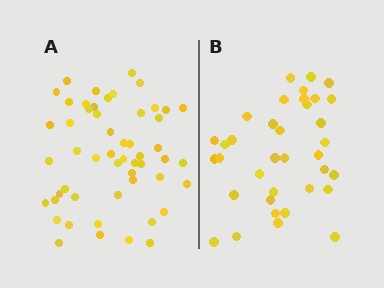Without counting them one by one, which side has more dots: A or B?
Region A (the left region) has more dots.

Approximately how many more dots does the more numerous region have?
Region A has approximately 15 more dots than region B.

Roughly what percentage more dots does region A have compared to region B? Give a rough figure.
About 45% more.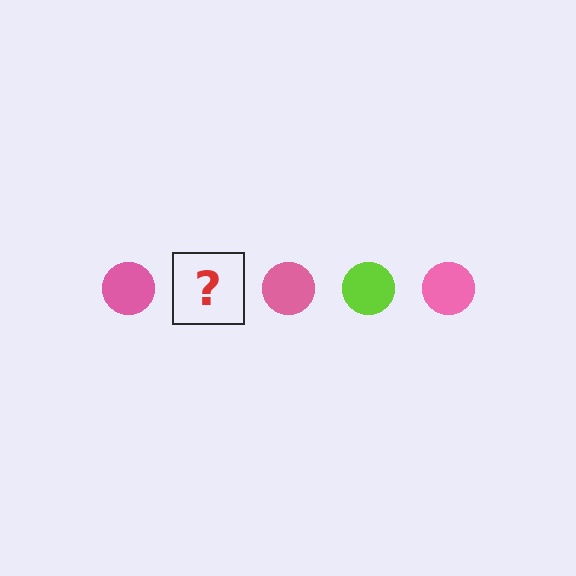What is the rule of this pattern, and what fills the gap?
The rule is that the pattern cycles through pink, lime circles. The gap should be filled with a lime circle.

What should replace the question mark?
The question mark should be replaced with a lime circle.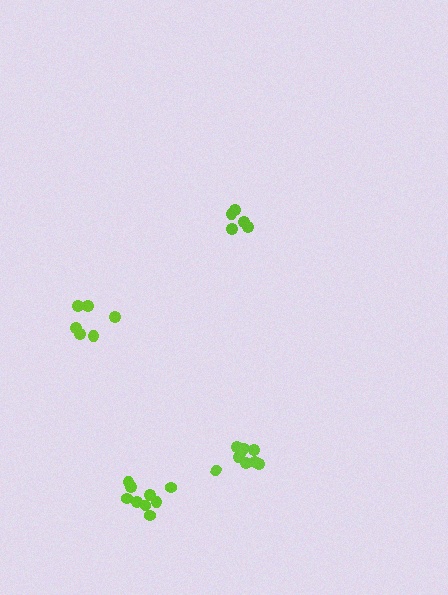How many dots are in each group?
Group 1: 5 dots, Group 2: 9 dots, Group 3: 9 dots, Group 4: 6 dots (29 total).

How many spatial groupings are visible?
There are 4 spatial groupings.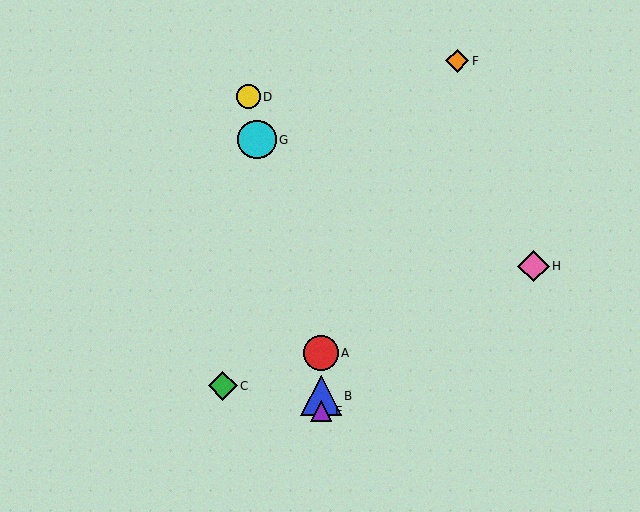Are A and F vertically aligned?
No, A is at x≈321 and F is at x≈457.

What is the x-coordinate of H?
Object H is at x≈534.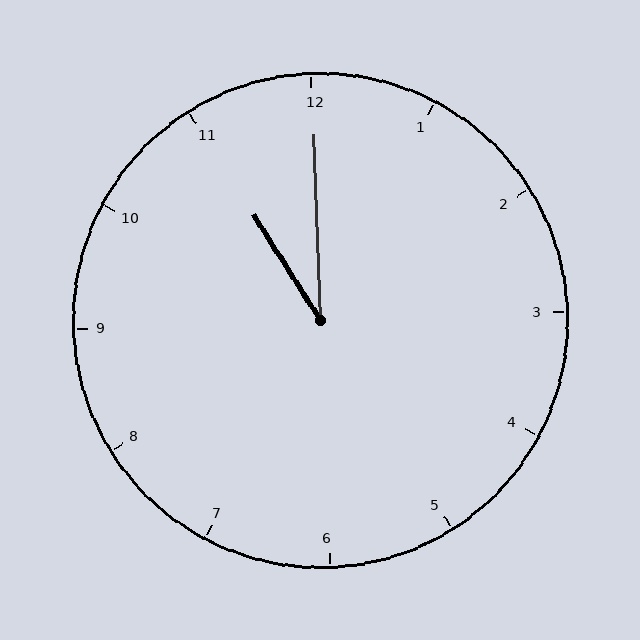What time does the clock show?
11:00.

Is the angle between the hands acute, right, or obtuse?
It is acute.